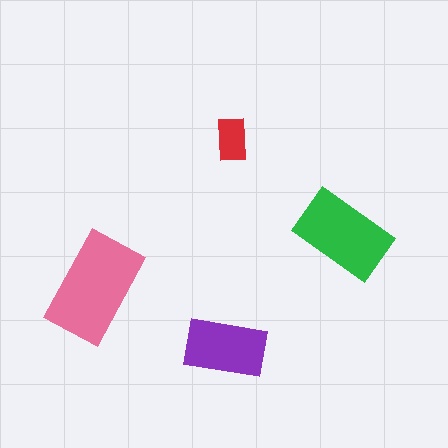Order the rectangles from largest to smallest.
the pink one, the green one, the purple one, the red one.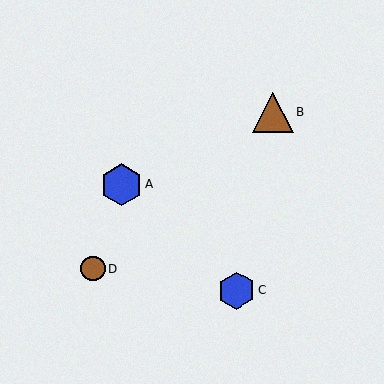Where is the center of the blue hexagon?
The center of the blue hexagon is at (237, 290).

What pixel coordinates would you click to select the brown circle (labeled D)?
Click at (93, 269) to select the brown circle D.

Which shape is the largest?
The blue hexagon (labeled A) is the largest.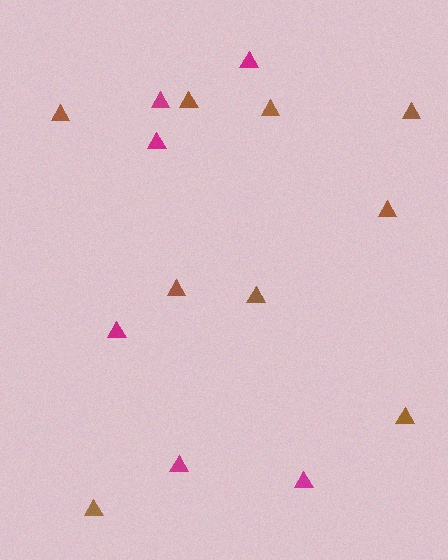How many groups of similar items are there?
There are 2 groups: one group of brown triangles (9) and one group of magenta triangles (6).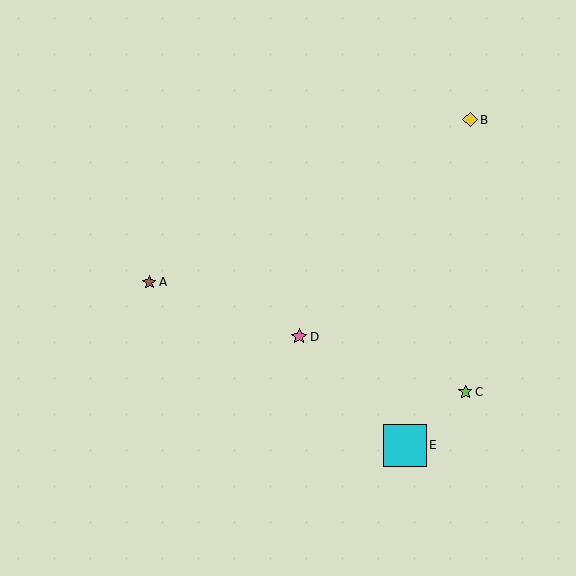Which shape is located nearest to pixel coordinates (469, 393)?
The lime star (labeled C) at (465, 392) is nearest to that location.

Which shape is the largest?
The cyan square (labeled E) is the largest.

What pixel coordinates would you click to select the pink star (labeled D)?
Click at (299, 337) to select the pink star D.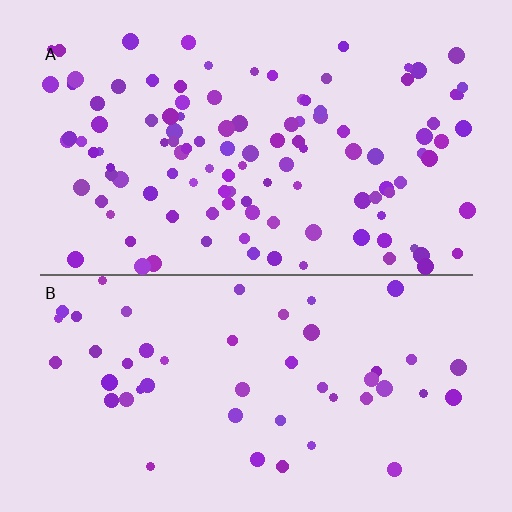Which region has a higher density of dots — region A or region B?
A (the top).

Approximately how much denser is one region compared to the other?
Approximately 2.3× — region A over region B.